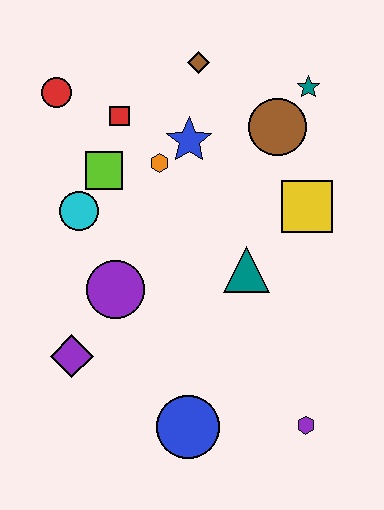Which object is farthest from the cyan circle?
The purple hexagon is farthest from the cyan circle.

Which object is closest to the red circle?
The red square is closest to the red circle.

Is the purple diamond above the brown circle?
No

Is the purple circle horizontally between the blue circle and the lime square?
Yes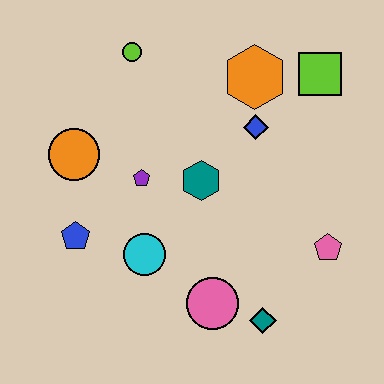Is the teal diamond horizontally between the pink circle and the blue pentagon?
No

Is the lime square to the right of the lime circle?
Yes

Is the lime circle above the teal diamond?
Yes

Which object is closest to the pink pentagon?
The teal diamond is closest to the pink pentagon.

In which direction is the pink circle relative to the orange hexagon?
The pink circle is below the orange hexagon.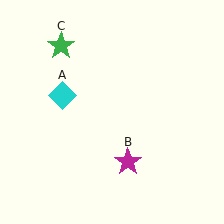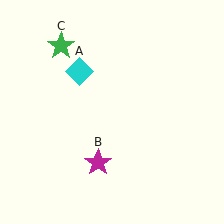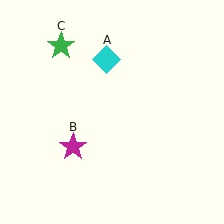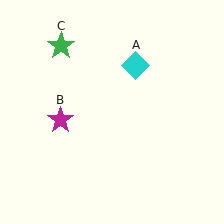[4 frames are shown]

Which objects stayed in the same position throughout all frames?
Green star (object C) remained stationary.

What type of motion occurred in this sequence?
The cyan diamond (object A), magenta star (object B) rotated clockwise around the center of the scene.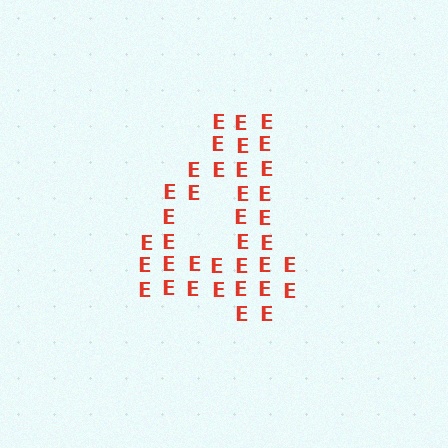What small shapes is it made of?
It is made of small letter E's.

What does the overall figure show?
The overall figure shows the digit 4.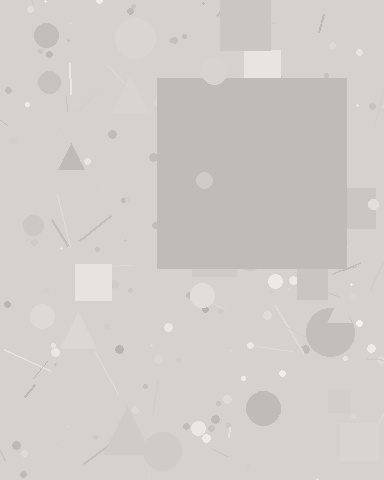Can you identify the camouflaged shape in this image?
The camouflaged shape is a square.